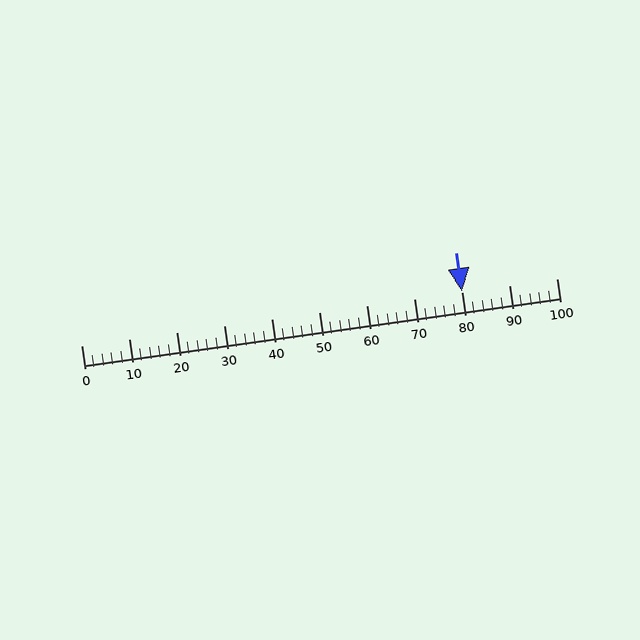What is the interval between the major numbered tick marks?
The major tick marks are spaced 10 units apart.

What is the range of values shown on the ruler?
The ruler shows values from 0 to 100.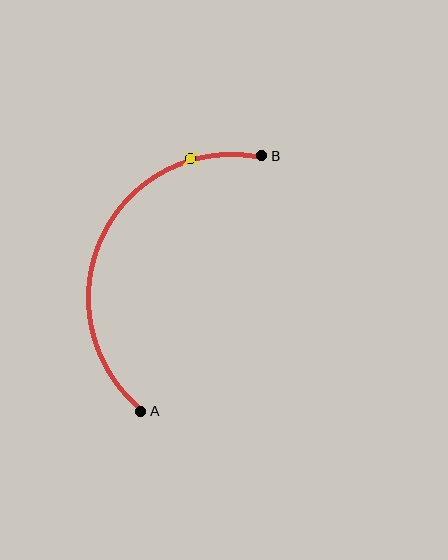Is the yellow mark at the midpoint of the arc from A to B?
No. The yellow mark lies on the arc but is closer to endpoint B. The arc midpoint would be at the point on the curve equidistant along the arc from both A and B.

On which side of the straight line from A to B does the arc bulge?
The arc bulges to the left of the straight line connecting A and B.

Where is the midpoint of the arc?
The arc midpoint is the point on the curve farthest from the straight line joining A and B. It sits to the left of that line.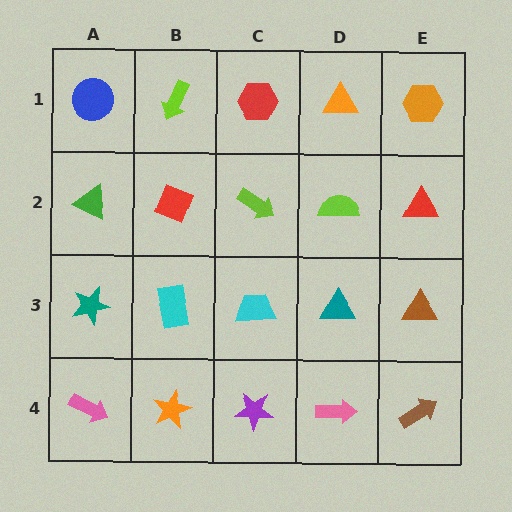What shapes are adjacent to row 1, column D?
A lime semicircle (row 2, column D), a red hexagon (row 1, column C), an orange hexagon (row 1, column E).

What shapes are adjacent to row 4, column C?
A cyan trapezoid (row 3, column C), an orange star (row 4, column B), a pink arrow (row 4, column D).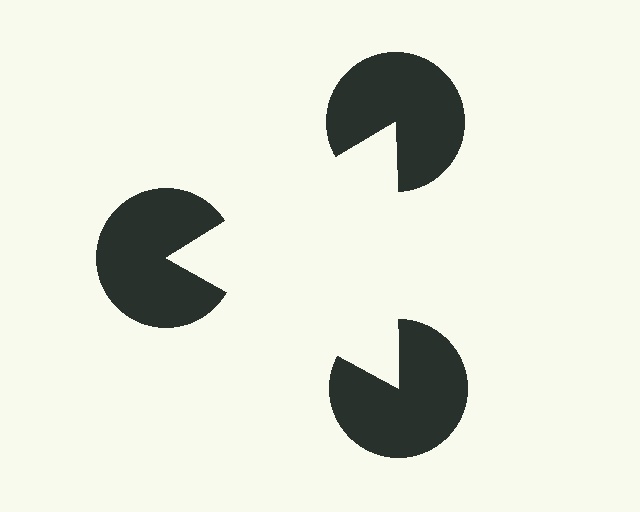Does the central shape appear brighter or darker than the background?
It typically appears slightly brighter than the background, even though no actual brightness change is drawn.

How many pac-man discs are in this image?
There are 3 — one at each vertex of the illusory triangle.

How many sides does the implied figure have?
3 sides.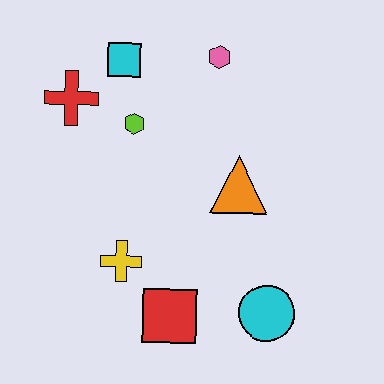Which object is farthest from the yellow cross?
The pink hexagon is farthest from the yellow cross.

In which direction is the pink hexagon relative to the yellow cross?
The pink hexagon is above the yellow cross.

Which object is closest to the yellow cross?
The red square is closest to the yellow cross.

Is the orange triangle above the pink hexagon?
No